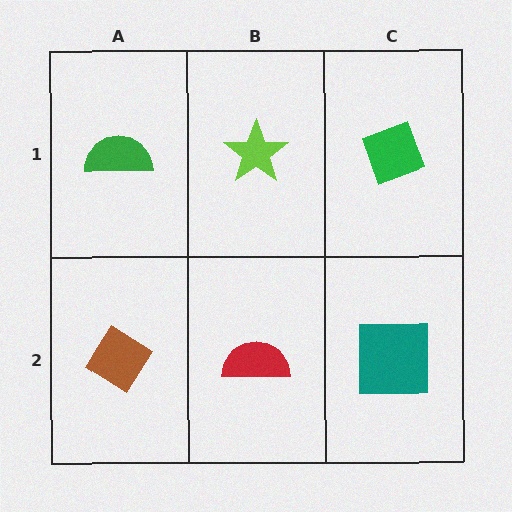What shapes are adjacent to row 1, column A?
A brown diamond (row 2, column A), a lime star (row 1, column B).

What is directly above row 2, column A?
A green semicircle.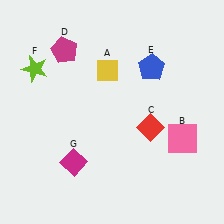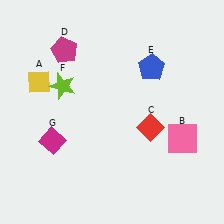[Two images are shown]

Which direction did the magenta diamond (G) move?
The magenta diamond (G) moved left.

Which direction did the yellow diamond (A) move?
The yellow diamond (A) moved left.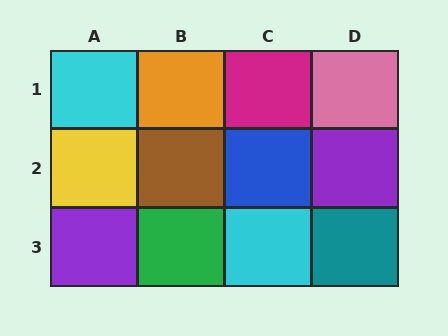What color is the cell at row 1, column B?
Orange.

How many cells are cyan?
2 cells are cyan.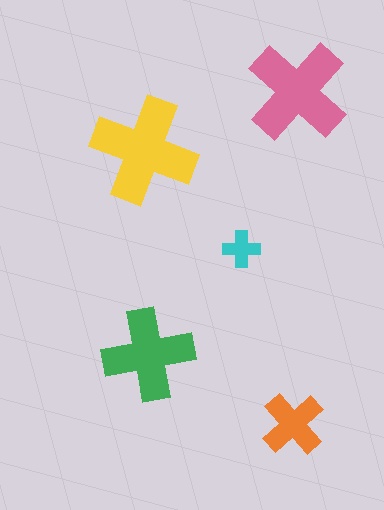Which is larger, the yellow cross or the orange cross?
The yellow one.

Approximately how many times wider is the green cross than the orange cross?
About 1.5 times wider.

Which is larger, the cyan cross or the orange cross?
The orange one.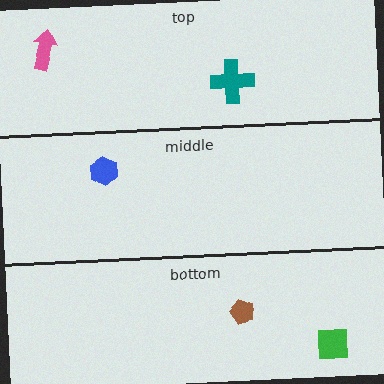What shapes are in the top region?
The pink arrow, the teal cross.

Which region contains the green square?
The bottom region.